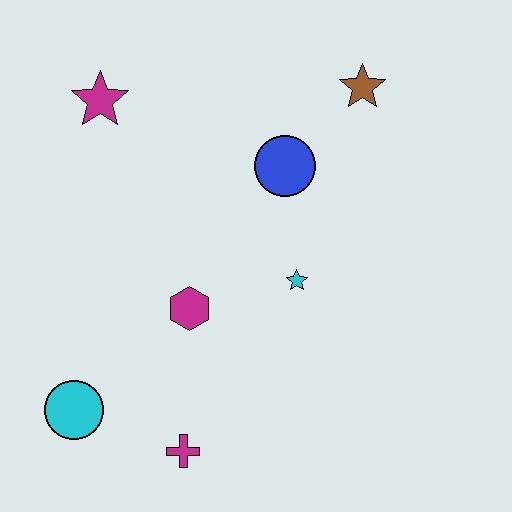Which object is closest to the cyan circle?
The magenta cross is closest to the cyan circle.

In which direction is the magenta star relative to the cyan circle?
The magenta star is above the cyan circle.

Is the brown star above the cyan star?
Yes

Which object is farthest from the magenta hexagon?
The brown star is farthest from the magenta hexagon.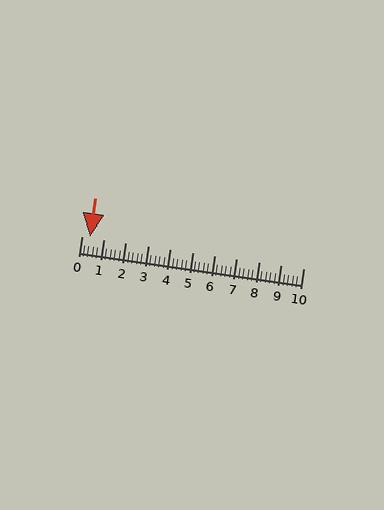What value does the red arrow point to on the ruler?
The red arrow points to approximately 0.4.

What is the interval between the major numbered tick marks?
The major tick marks are spaced 1 units apart.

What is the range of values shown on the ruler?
The ruler shows values from 0 to 10.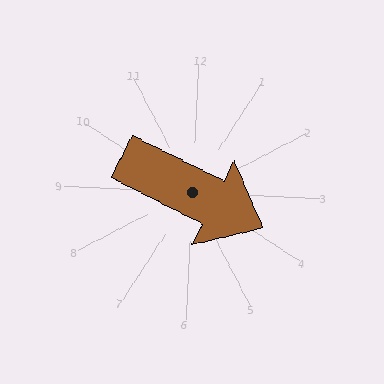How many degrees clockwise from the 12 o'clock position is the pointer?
Approximately 114 degrees.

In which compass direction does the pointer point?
Southeast.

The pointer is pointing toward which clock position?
Roughly 4 o'clock.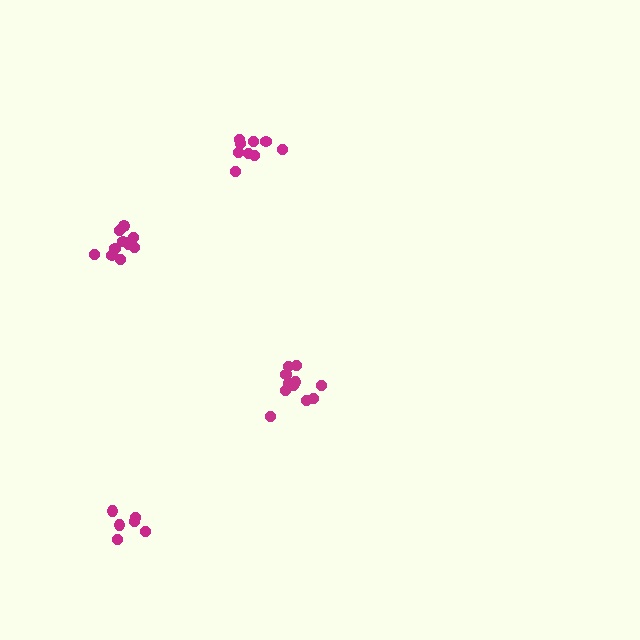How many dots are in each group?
Group 1: 11 dots, Group 2: 11 dots, Group 3: 9 dots, Group 4: 6 dots (37 total).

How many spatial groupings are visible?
There are 4 spatial groupings.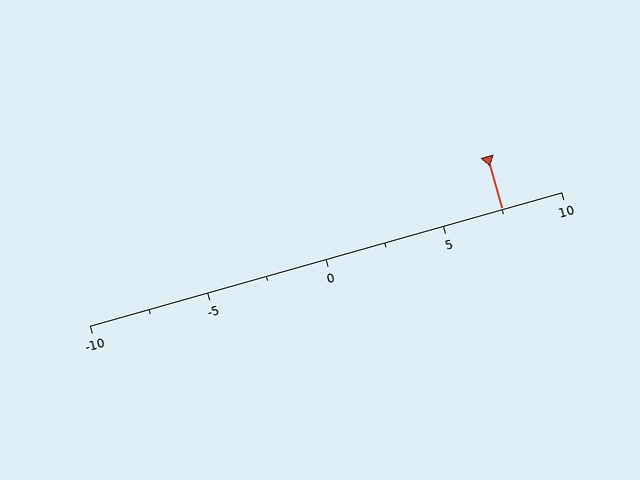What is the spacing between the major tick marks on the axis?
The major ticks are spaced 5 apart.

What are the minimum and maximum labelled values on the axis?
The axis runs from -10 to 10.